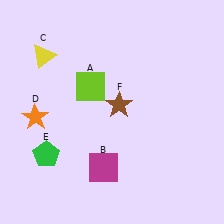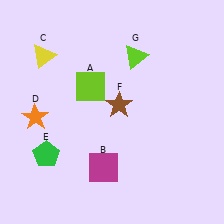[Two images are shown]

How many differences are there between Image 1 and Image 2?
There is 1 difference between the two images.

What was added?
A lime triangle (G) was added in Image 2.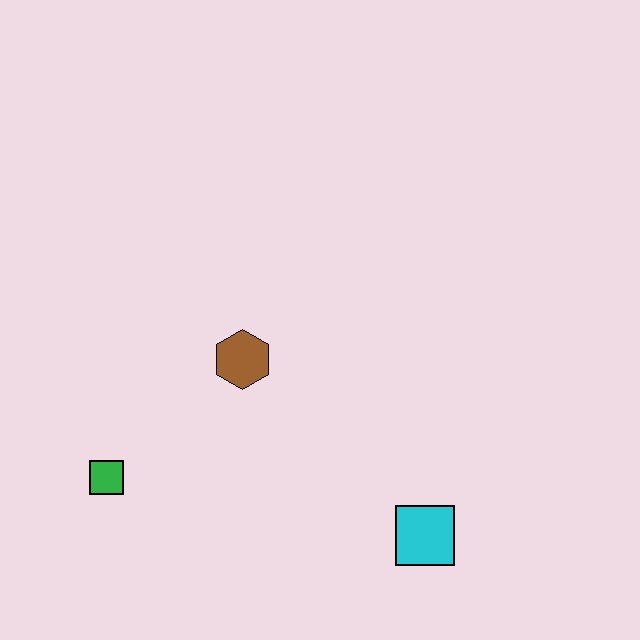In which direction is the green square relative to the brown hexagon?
The green square is to the left of the brown hexagon.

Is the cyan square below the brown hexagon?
Yes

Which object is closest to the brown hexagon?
The green square is closest to the brown hexagon.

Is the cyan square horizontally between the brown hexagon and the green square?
No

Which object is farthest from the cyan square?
The green square is farthest from the cyan square.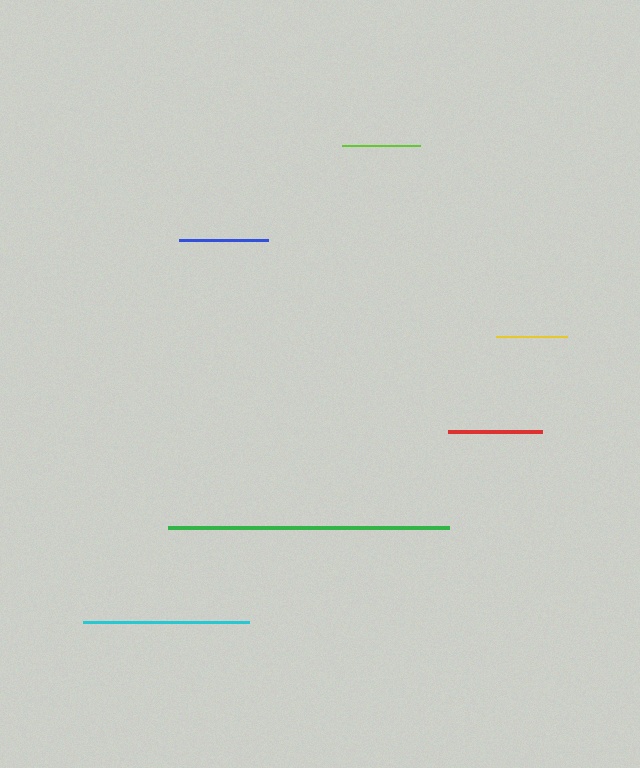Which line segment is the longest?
The green line is the longest at approximately 281 pixels.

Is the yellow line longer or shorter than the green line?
The green line is longer than the yellow line.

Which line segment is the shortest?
The yellow line is the shortest at approximately 71 pixels.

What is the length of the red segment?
The red segment is approximately 94 pixels long.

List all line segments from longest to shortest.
From longest to shortest: green, cyan, red, blue, lime, yellow.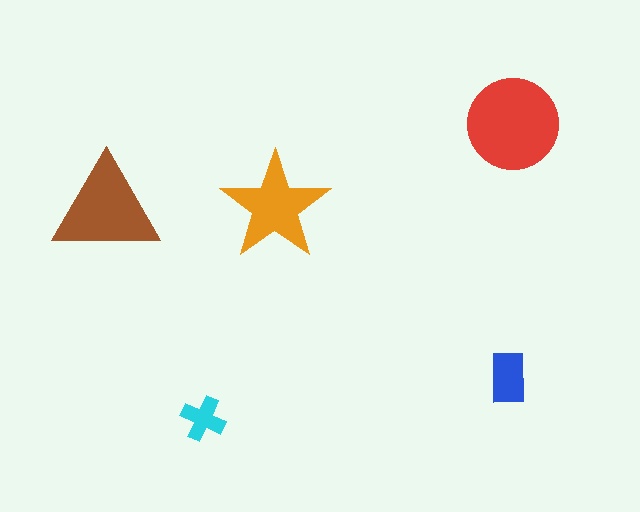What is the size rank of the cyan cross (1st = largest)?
5th.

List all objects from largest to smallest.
The red circle, the brown triangle, the orange star, the blue rectangle, the cyan cross.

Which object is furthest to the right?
The red circle is rightmost.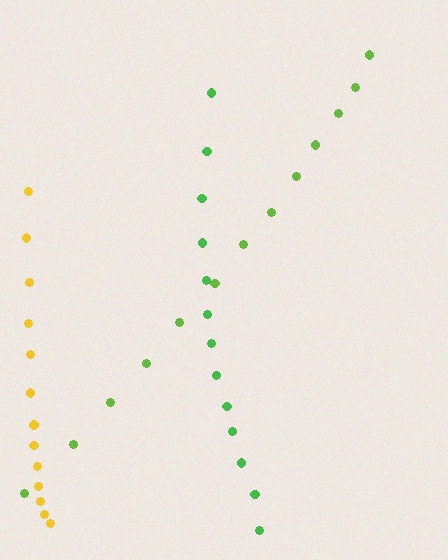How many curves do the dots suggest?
There are 3 distinct paths.